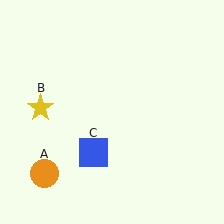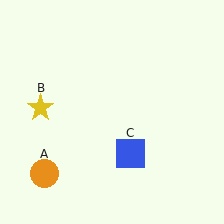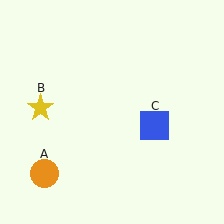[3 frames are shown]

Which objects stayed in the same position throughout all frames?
Orange circle (object A) and yellow star (object B) remained stationary.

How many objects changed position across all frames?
1 object changed position: blue square (object C).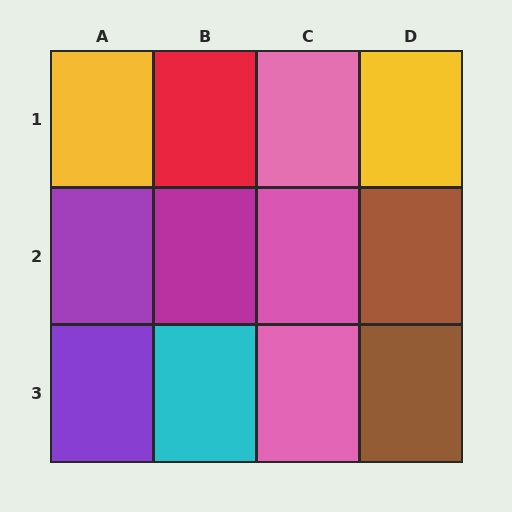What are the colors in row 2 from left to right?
Purple, magenta, pink, brown.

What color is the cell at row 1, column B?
Red.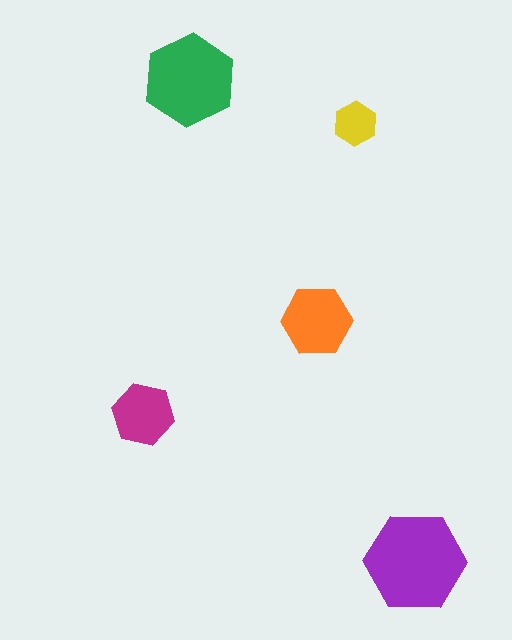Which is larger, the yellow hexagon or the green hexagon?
The green one.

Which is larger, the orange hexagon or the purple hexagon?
The purple one.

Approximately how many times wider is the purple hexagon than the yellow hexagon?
About 2.5 times wider.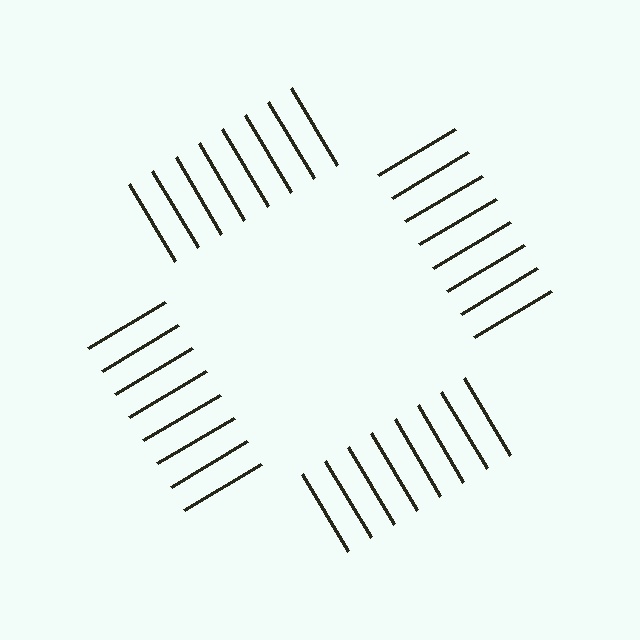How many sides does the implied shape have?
4 sides — the line-ends trace a square.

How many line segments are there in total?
32 — 8 along each of the 4 edges.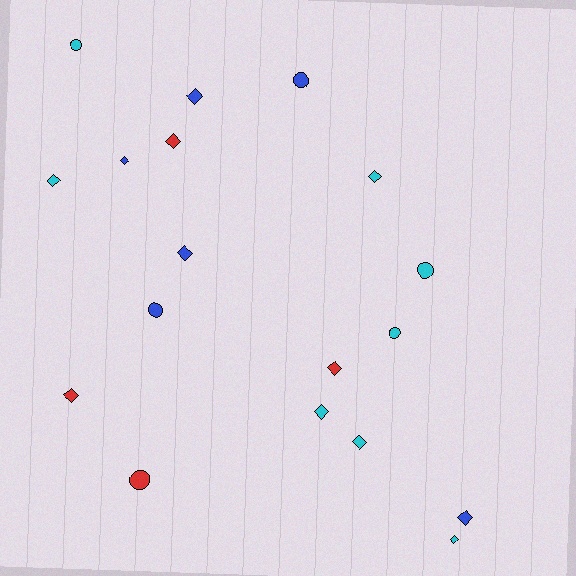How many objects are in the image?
There are 18 objects.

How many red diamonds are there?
There are 3 red diamonds.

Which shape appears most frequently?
Diamond, with 12 objects.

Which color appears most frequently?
Cyan, with 8 objects.